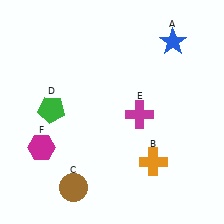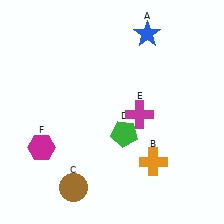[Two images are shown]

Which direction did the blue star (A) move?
The blue star (A) moved left.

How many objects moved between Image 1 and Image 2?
2 objects moved between the two images.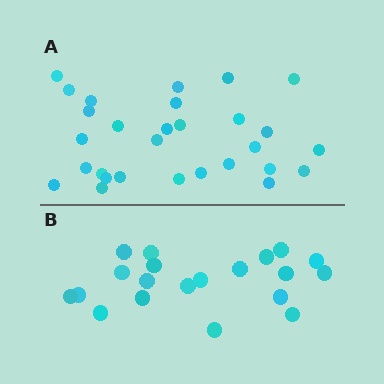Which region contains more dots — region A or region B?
Region A (the top region) has more dots.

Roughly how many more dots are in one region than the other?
Region A has roughly 8 or so more dots than region B.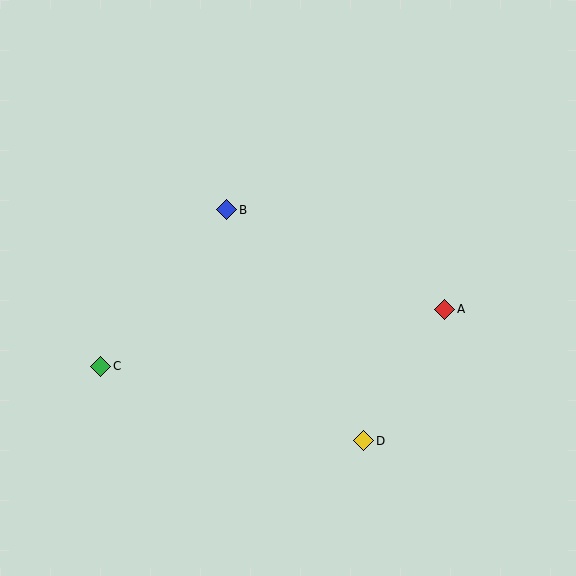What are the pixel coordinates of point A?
Point A is at (445, 309).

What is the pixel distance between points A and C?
The distance between A and C is 349 pixels.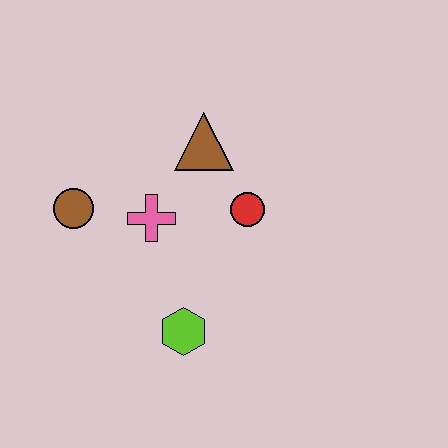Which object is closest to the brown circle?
The pink cross is closest to the brown circle.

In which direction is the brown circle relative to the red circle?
The brown circle is to the left of the red circle.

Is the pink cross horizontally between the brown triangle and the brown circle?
Yes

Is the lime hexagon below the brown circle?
Yes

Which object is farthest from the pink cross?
The lime hexagon is farthest from the pink cross.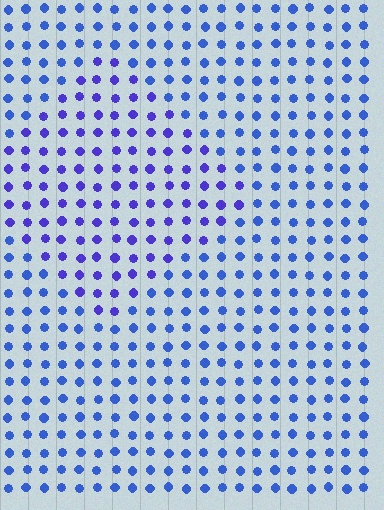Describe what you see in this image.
The image is filled with small blue elements in a uniform arrangement. A diamond-shaped region is visible where the elements are tinted to a slightly different hue, forming a subtle color boundary.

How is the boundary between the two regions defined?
The boundary is defined purely by a slight shift in hue (about 25 degrees). Spacing, size, and orientation are identical on both sides.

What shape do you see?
I see a diamond.